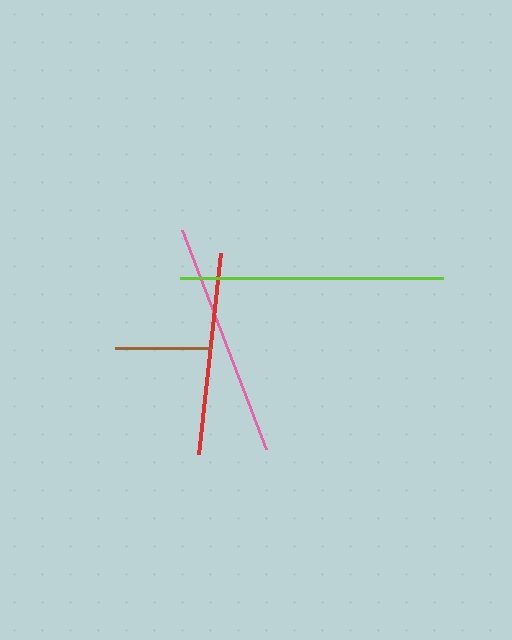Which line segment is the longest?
The lime line is the longest at approximately 263 pixels.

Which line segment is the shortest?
The brown line is the shortest at approximately 97 pixels.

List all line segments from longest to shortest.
From longest to shortest: lime, pink, red, brown.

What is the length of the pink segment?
The pink segment is approximately 234 pixels long.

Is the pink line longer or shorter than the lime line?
The lime line is longer than the pink line.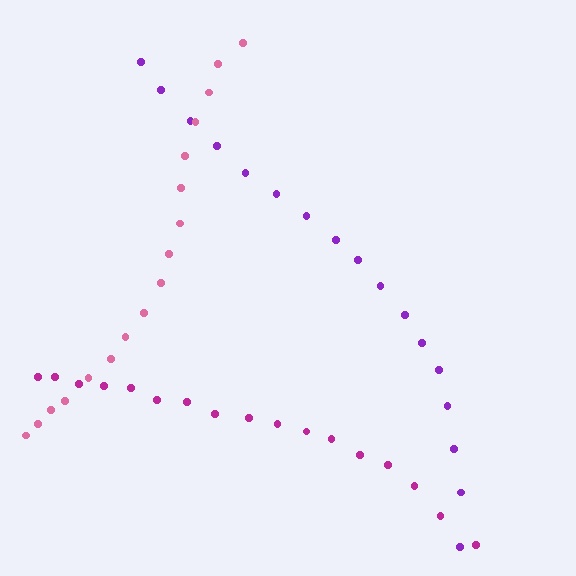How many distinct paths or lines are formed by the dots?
There are 3 distinct paths.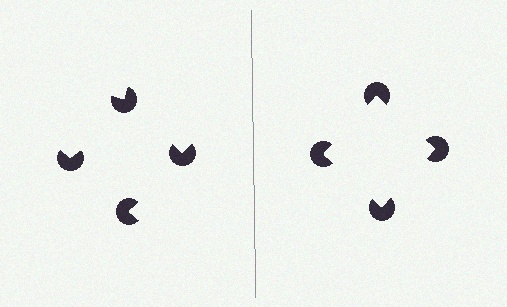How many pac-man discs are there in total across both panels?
8 — 4 on each side.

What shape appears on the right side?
An illusory square.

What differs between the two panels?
The pac-man discs are positioned identically on both sides; only the wedge orientations differ. On the right they align to a square; on the left they are misaligned.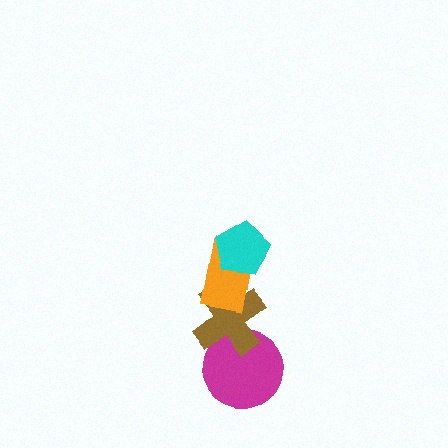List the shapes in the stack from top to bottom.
From top to bottom: the cyan pentagon, the orange rectangle, the brown cross, the magenta circle.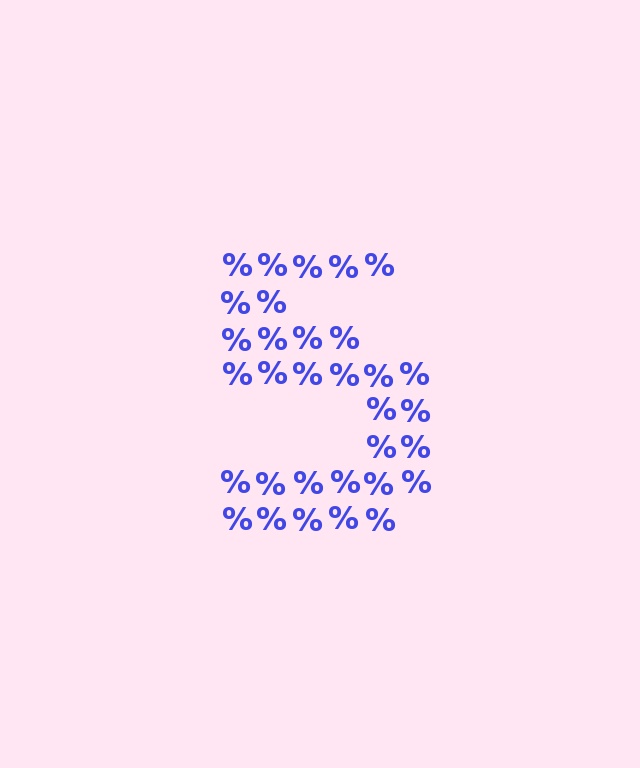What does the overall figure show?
The overall figure shows the digit 5.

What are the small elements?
The small elements are percent signs.